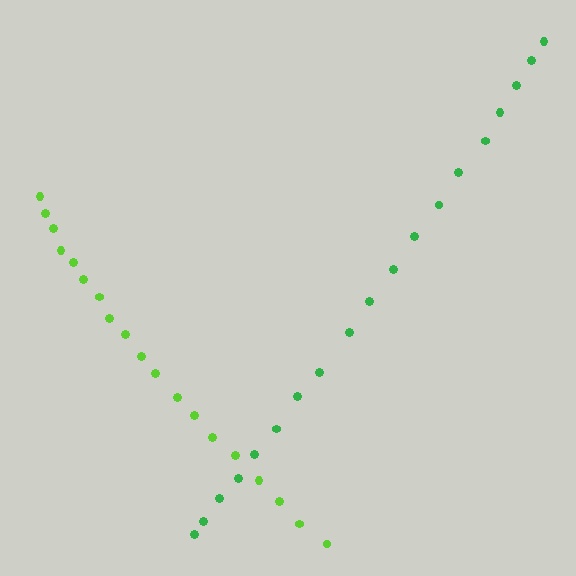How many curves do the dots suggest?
There are 2 distinct paths.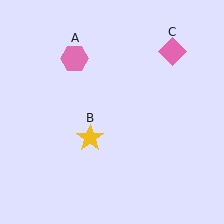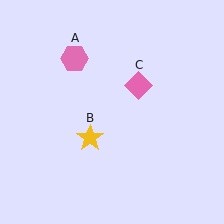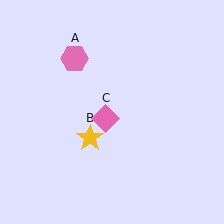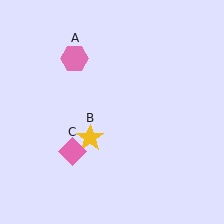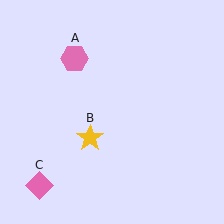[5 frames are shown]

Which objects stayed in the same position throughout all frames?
Pink hexagon (object A) and yellow star (object B) remained stationary.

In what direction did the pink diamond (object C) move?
The pink diamond (object C) moved down and to the left.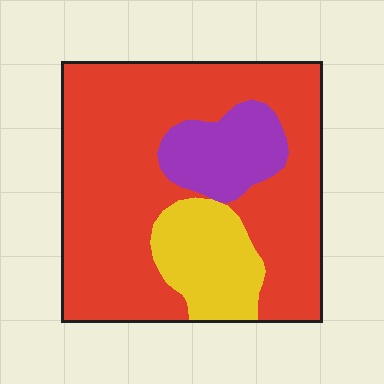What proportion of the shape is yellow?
Yellow covers 16% of the shape.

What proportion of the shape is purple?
Purple takes up about one eighth (1/8) of the shape.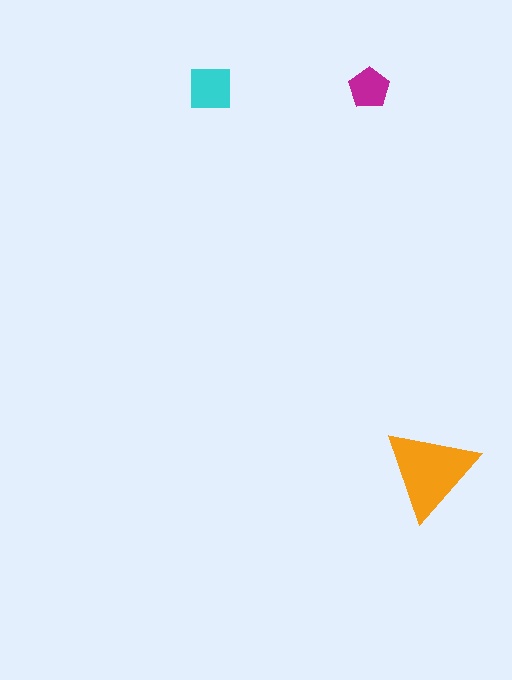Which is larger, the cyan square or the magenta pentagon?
The cyan square.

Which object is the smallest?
The magenta pentagon.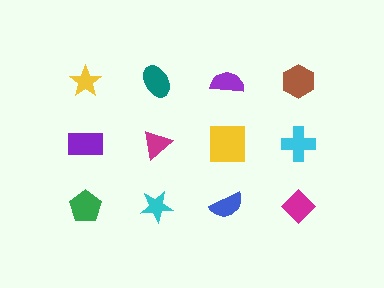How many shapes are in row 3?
4 shapes.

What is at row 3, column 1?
A green pentagon.